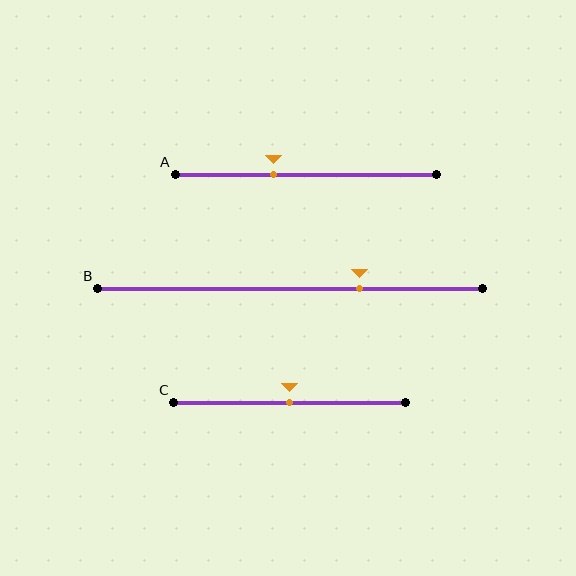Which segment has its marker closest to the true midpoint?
Segment C has its marker closest to the true midpoint.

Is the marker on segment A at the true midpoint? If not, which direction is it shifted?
No, the marker on segment A is shifted to the left by about 12% of the segment length.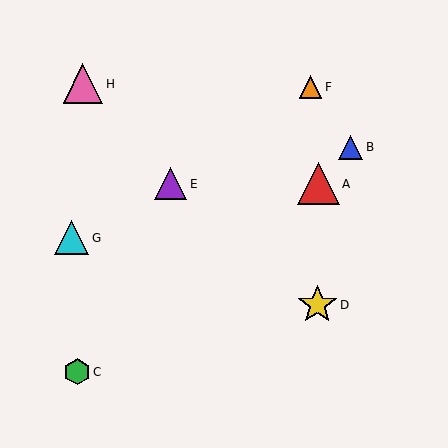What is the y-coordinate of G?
Object G is at y≈238.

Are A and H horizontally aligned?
No, A is at y≈184 and H is at y≈84.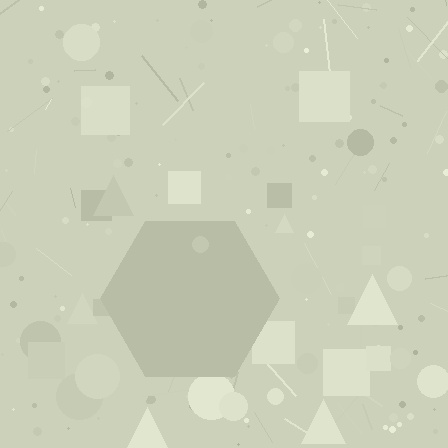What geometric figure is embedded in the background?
A hexagon is embedded in the background.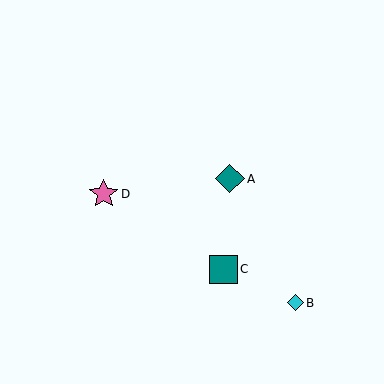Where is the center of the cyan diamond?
The center of the cyan diamond is at (295, 303).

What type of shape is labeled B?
Shape B is a cyan diamond.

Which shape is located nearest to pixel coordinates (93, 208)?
The pink star (labeled D) at (104, 194) is nearest to that location.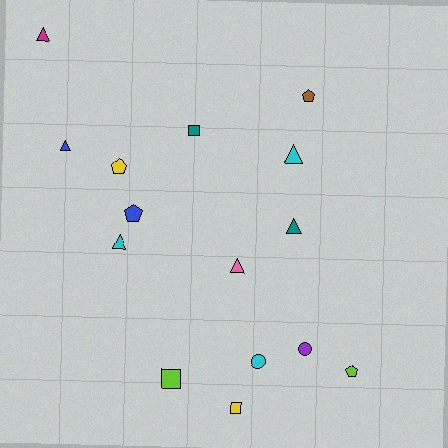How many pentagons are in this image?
There are 4 pentagons.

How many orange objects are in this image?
There are no orange objects.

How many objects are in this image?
There are 15 objects.